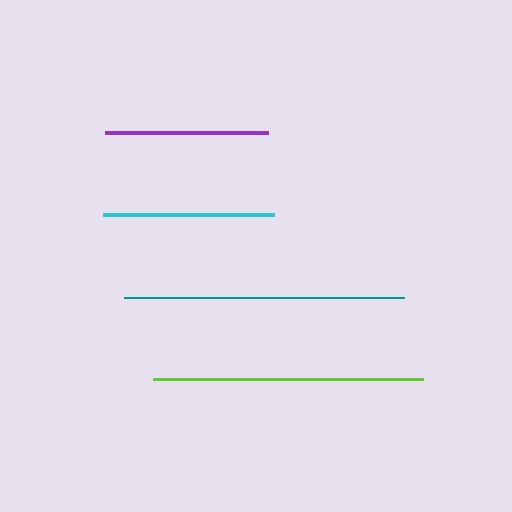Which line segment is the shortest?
The purple line is the shortest at approximately 164 pixels.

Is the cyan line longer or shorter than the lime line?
The lime line is longer than the cyan line.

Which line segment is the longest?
The teal line is the longest at approximately 281 pixels.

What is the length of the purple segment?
The purple segment is approximately 164 pixels long.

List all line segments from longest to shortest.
From longest to shortest: teal, lime, cyan, purple.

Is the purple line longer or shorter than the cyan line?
The cyan line is longer than the purple line.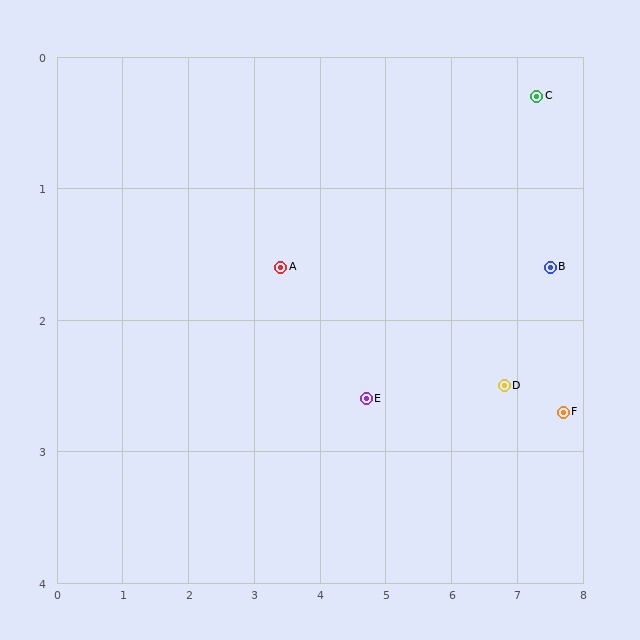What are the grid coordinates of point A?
Point A is at approximately (3.4, 1.6).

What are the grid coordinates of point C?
Point C is at approximately (7.3, 0.3).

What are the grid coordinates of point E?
Point E is at approximately (4.7, 2.6).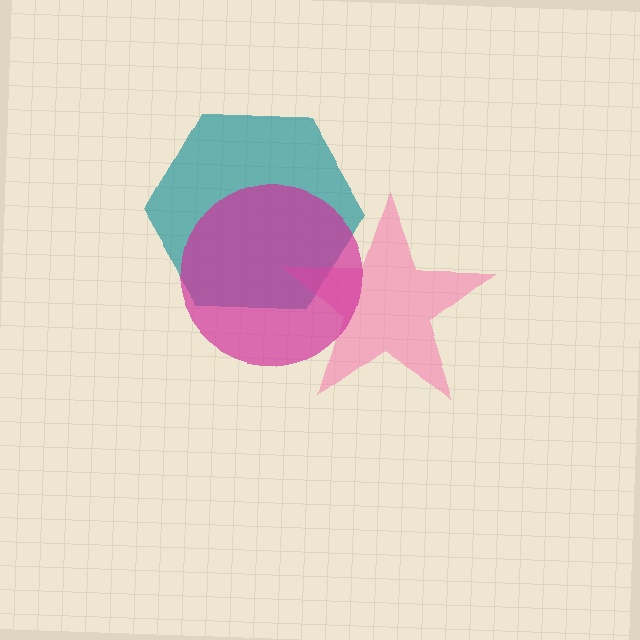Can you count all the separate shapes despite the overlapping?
Yes, there are 3 separate shapes.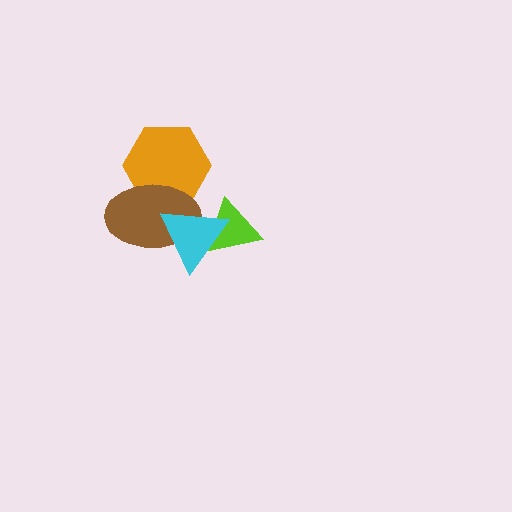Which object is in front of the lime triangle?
The cyan triangle is in front of the lime triangle.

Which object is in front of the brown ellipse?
The cyan triangle is in front of the brown ellipse.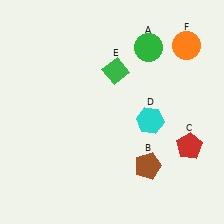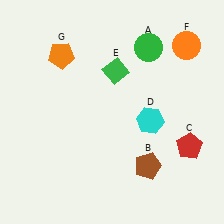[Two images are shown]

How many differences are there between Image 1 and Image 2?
There is 1 difference between the two images.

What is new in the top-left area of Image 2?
An orange pentagon (G) was added in the top-left area of Image 2.